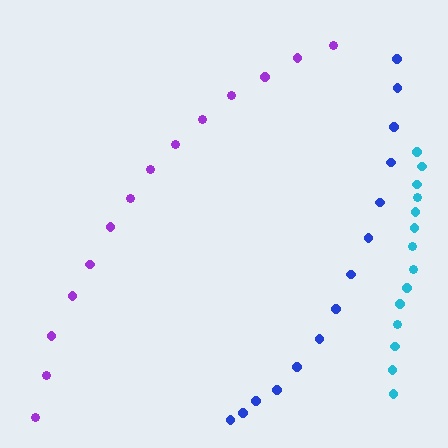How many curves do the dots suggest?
There are 3 distinct paths.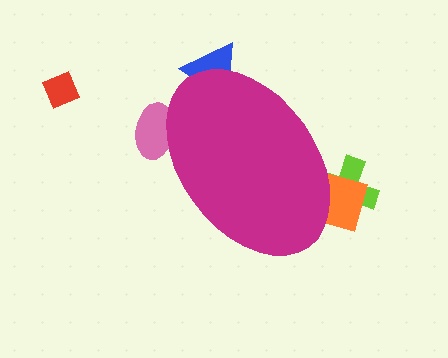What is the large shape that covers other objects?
A magenta ellipse.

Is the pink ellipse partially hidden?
Yes, the pink ellipse is partially hidden behind the magenta ellipse.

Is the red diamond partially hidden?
No, the red diamond is fully visible.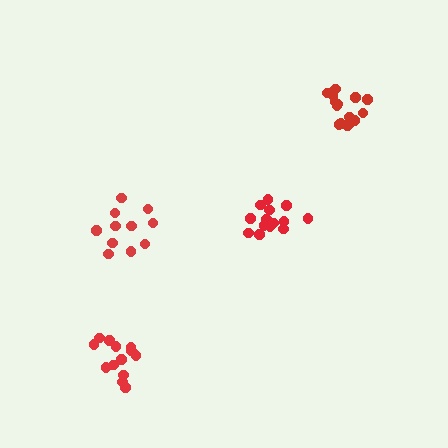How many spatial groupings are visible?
There are 4 spatial groupings.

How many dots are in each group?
Group 1: 13 dots, Group 2: 14 dots, Group 3: 12 dots, Group 4: 15 dots (54 total).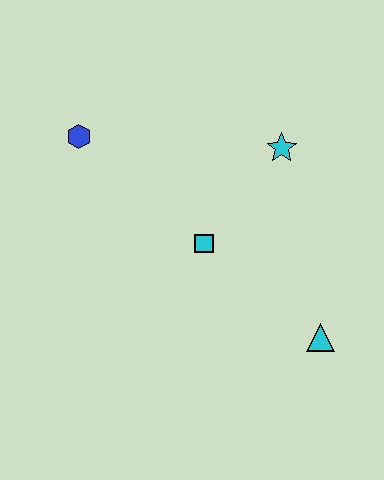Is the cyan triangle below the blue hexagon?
Yes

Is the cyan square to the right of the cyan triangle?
No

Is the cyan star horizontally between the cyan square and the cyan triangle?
Yes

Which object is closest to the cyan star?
The cyan square is closest to the cyan star.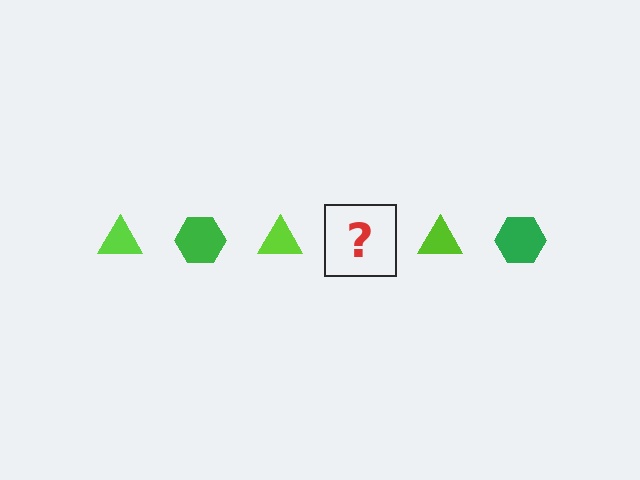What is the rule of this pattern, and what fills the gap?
The rule is that the pattern alternates between lime triangle and green hexagon. The gap should be filled with a green hexagon.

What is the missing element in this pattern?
The missing element is a green hexagon.